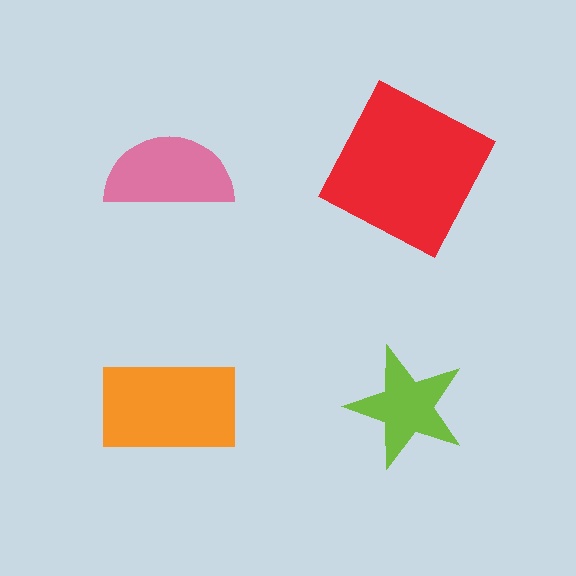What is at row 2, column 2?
A lime star.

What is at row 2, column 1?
An orange rectangle.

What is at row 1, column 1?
A pink semicircle.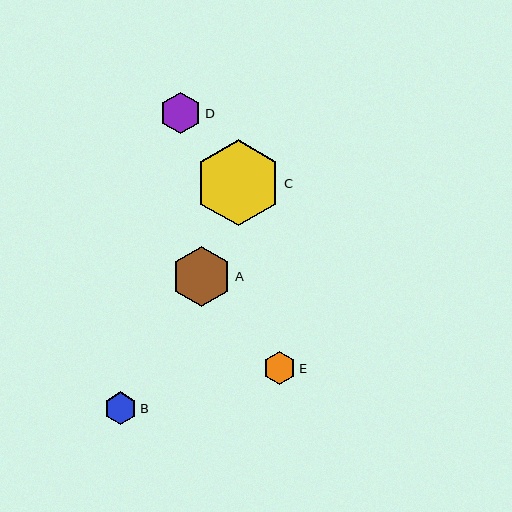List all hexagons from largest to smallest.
From largest to smallest: C, A, D, E, B.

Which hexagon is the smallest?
Hexagon B is the smallest with a size of approximately 33 pixels.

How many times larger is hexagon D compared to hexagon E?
Hexagon D is approximately 1.3 times the size of hexagon E.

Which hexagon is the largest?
Hexagon C is the largest with a size of approximately 86 pixels.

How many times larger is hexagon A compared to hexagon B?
Hexagon A is approximately 1.8 times the size of hexagon B.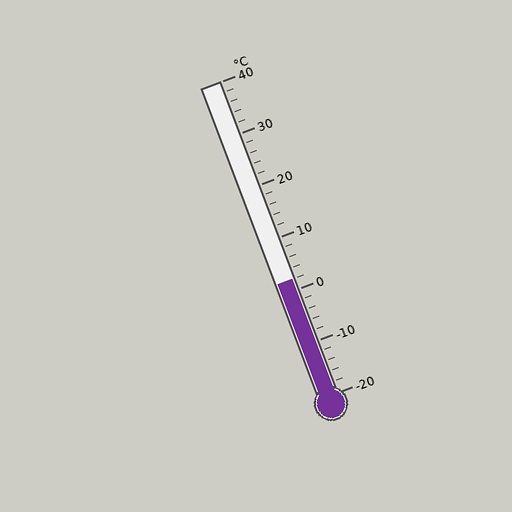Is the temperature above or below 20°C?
The temperature is below 20°C.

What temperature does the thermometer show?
The thermometer shows approximately 2°C.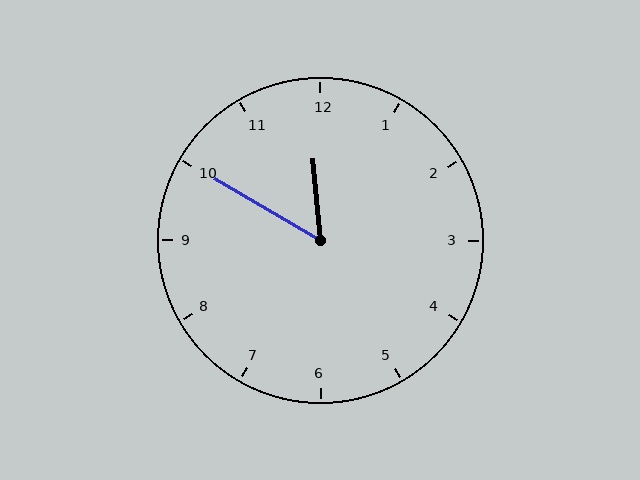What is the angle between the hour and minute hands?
Approximately 55 degrees.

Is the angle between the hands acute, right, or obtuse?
It is acute.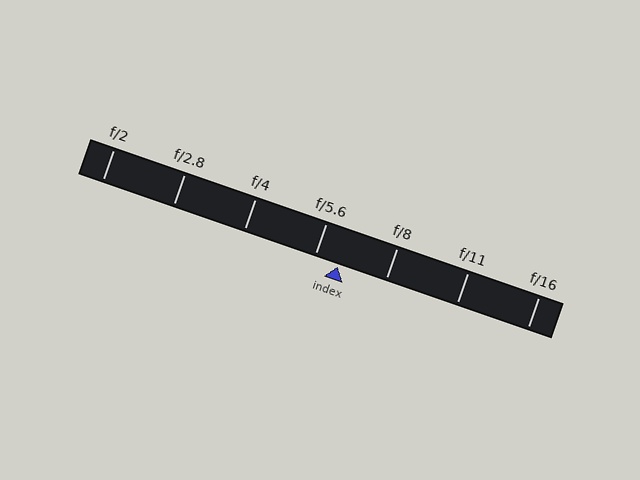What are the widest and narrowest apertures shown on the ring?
The widest aperture shown is f/2 and the narrowest is f/16.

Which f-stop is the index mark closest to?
The index mark is closest to f/5.6.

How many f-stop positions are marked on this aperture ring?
There are 7 f-stop positions marked.